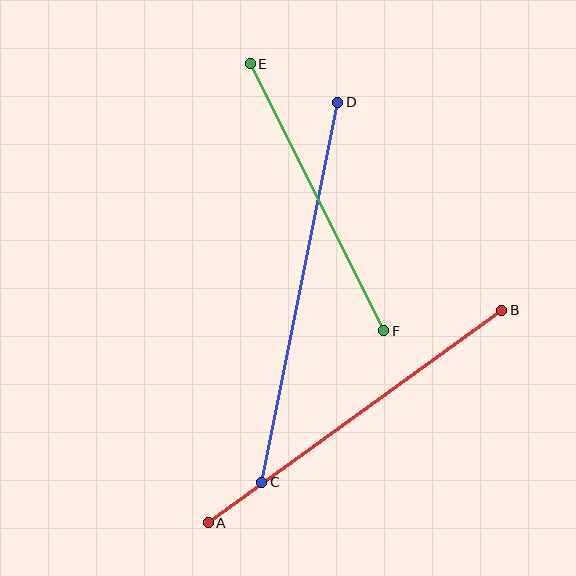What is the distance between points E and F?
The distance is approximately 299 pixels.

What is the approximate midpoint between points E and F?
The midpoint is at approximately (317, 197) pixels.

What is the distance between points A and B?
The distance is approximately 362 pixels.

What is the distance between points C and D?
The distance is approximately 388 pixels.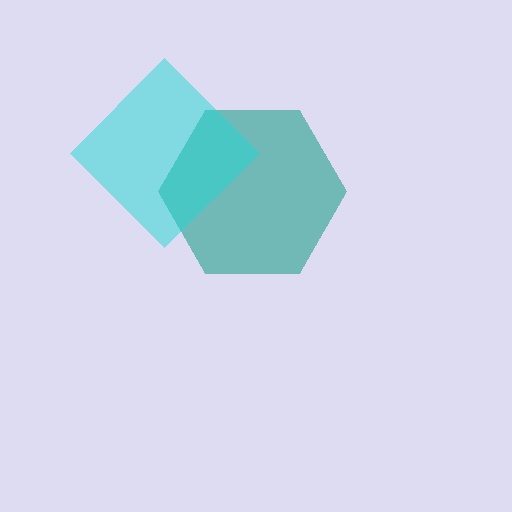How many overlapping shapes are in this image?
There are 2 overlapping shapes in the image.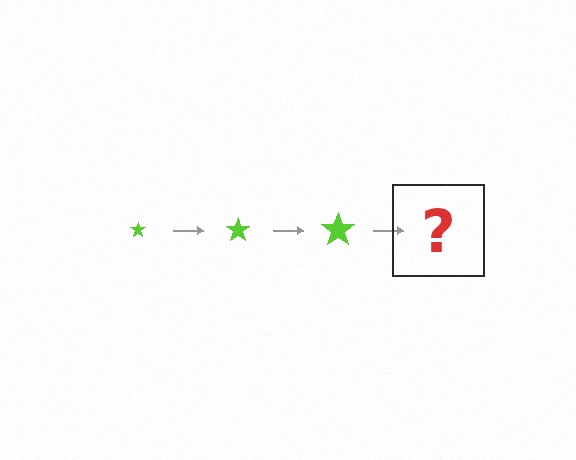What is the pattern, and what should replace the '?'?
The pattern is that the star gets progressively larger each step. The '?' should be a lime star, larger than the previous one.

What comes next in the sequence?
The next element should be a lime star, larger than the previous one.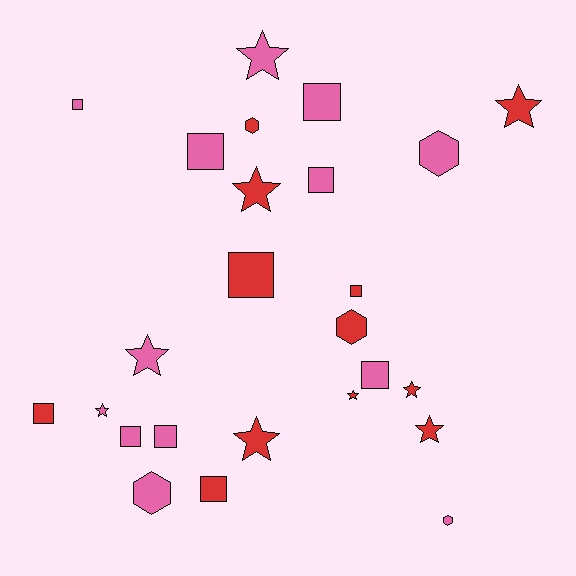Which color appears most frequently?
Pink, with 13 objects.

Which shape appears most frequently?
Square, with 11 objects.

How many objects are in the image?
There are 25 objects.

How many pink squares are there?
There are 7 pink squares.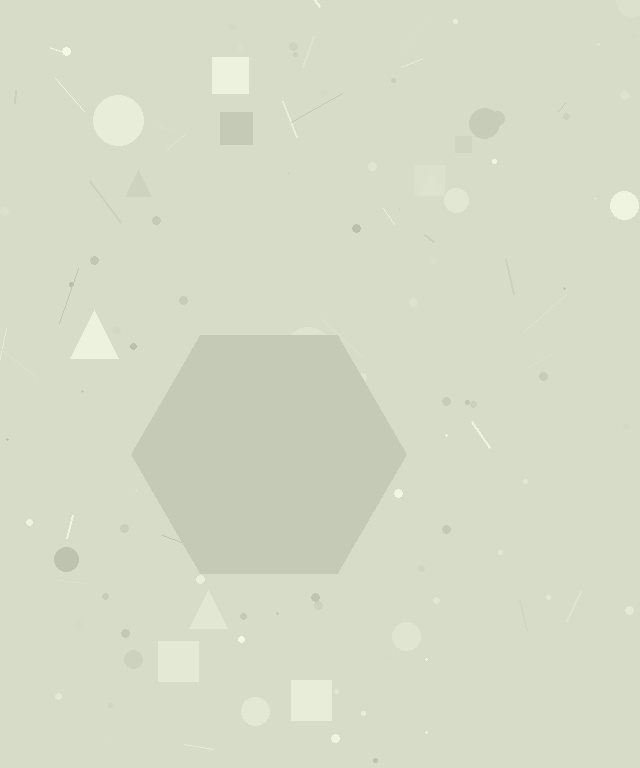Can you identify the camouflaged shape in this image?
The camouflaged shape is a hexagon.